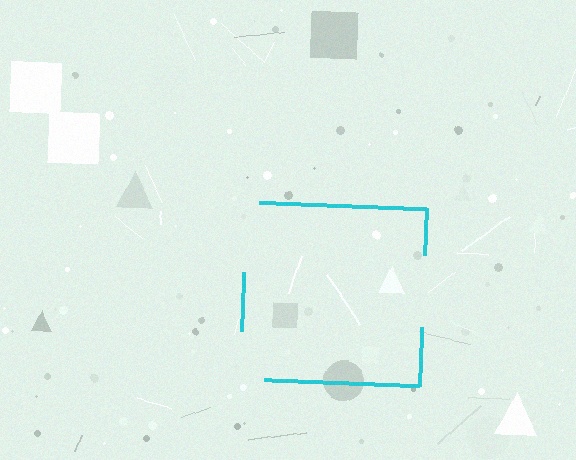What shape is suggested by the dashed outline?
The dashed outline suggests a square.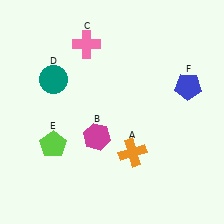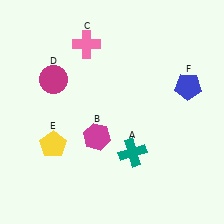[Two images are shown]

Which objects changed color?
A changed from orange to teal. D changed from teal to magenta. E changed from lime to yellow.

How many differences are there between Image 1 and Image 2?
There are 3 differences between the two images.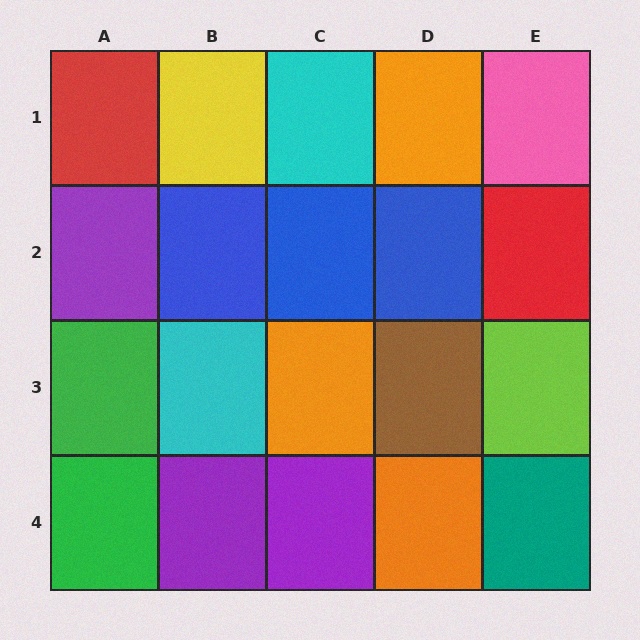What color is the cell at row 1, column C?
Cyan.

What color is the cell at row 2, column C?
Blue.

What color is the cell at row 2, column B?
Blue.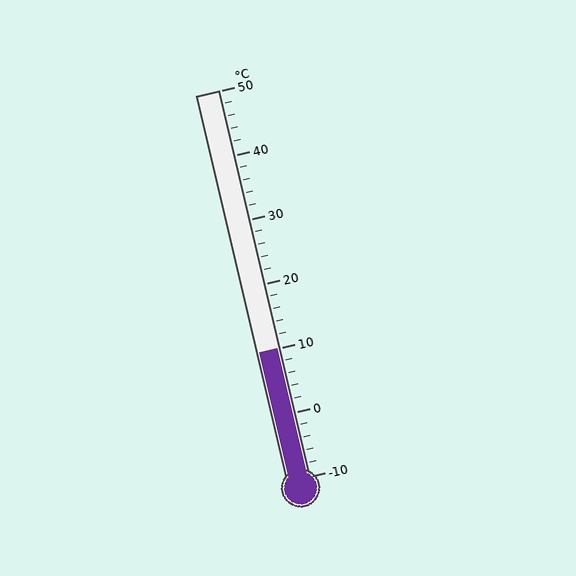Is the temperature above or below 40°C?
The temperature is below 40°C.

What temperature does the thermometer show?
The thermometer shows approximately 10°C.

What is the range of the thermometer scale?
The thermometer scale ranges from -10°C to 50°C.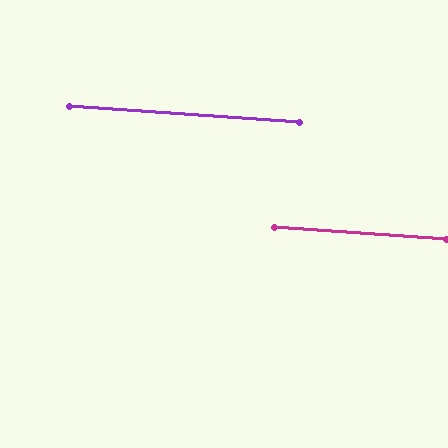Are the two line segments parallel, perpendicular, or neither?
Parallel — their directions differ by only 0.0°.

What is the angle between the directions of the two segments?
Approximately 0 degrees.